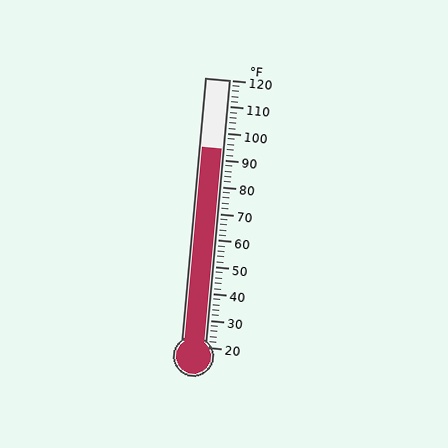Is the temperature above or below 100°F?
The temperature is below 100°F.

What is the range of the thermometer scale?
The thermometer scale ranges from 20°F to 120°F.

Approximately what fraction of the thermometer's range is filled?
The thermometer is filled to approximately 75% of its range.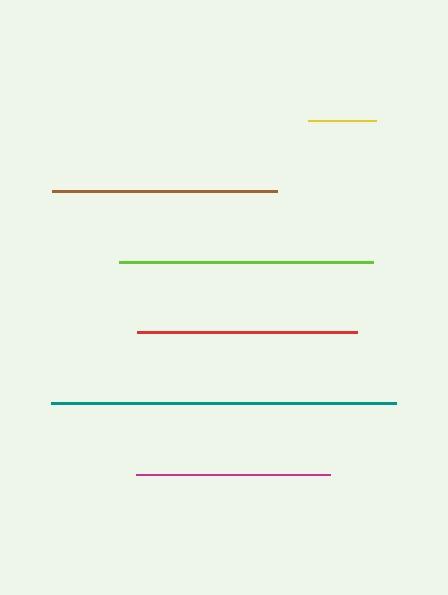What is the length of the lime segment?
The lime segment is approximately 255 pixels long.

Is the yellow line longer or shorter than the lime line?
The lime line is longer than the yellow line.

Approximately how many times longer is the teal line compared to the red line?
The teal line is approximately 1.6 times the length of the red line.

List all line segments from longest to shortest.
From longest to shortest: teal, lime, brown, red, magenta, yellow.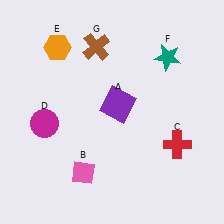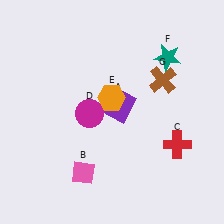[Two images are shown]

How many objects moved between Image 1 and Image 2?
3 objects moved between the two images.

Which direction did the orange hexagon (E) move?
The orange hexagon (E) moved right.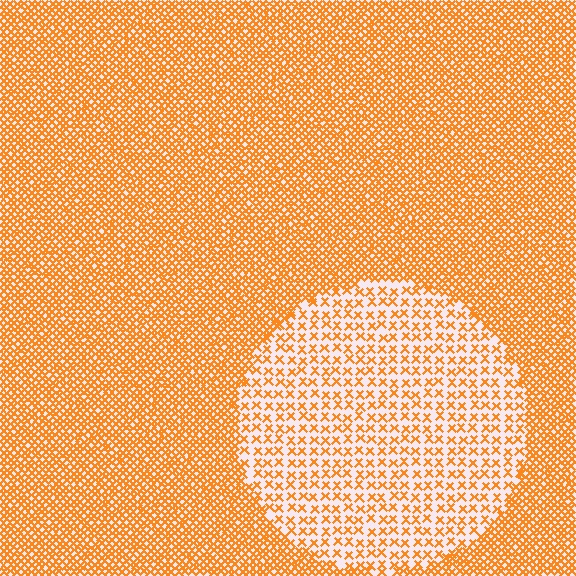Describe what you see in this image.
The image contains small orange elements arranged at two different densities. A circle-shaped region is visible where the elements are less densely packed than the surrounding area.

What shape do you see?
I see a circle.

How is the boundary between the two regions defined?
The boundary is defined by a change in element density (approximately 2.6x ratio). All elements are the same color, size, and shape.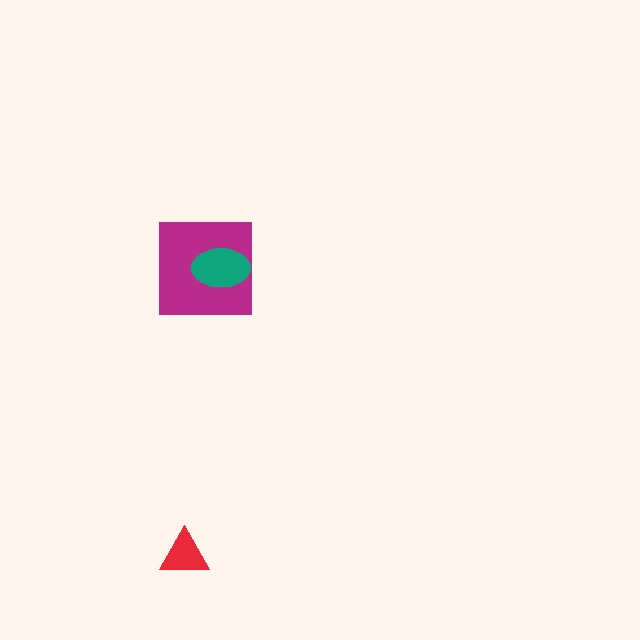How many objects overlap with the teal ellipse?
1 object overlaps with the teal ellipse.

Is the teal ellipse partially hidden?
No, no other shape covers it.